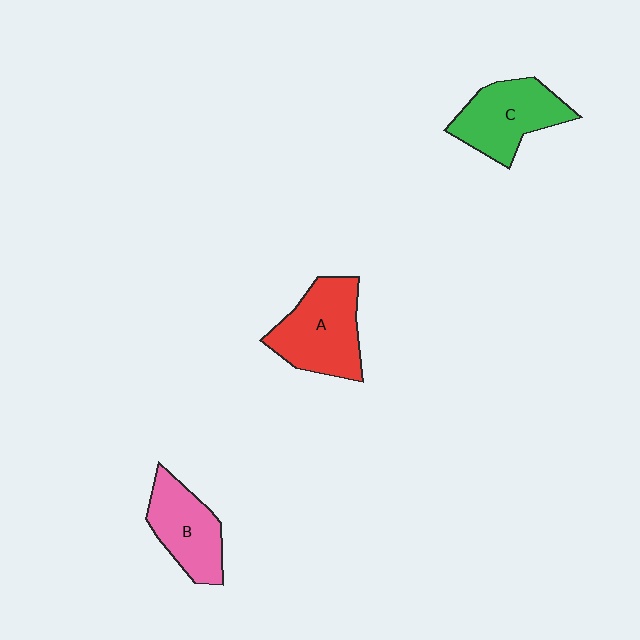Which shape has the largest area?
Shape A (red).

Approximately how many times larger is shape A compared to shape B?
Approximately 1.2 times.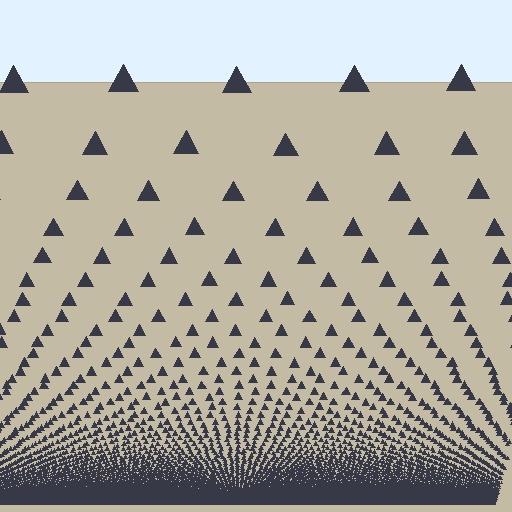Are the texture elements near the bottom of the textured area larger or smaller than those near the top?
Smaller. The gradient is inverted — elements near the bottom are smaller and denser.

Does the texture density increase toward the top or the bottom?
Density increases toward the bottom.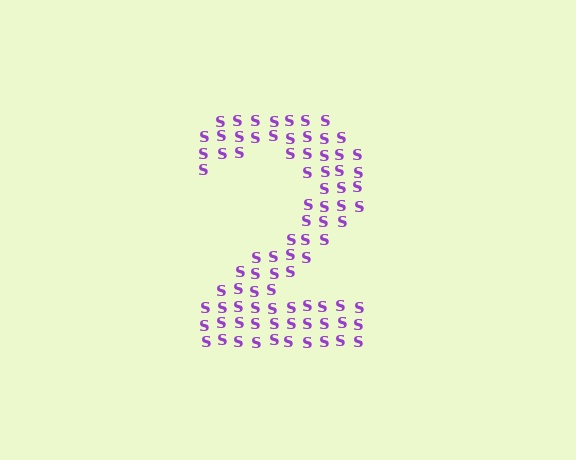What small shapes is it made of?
It is made of small letter S's.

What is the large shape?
The large shape is the digit 2.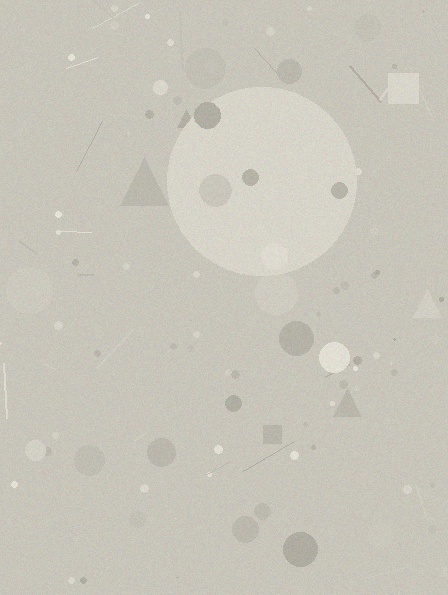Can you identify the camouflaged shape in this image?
The camouflaged shape is a circle.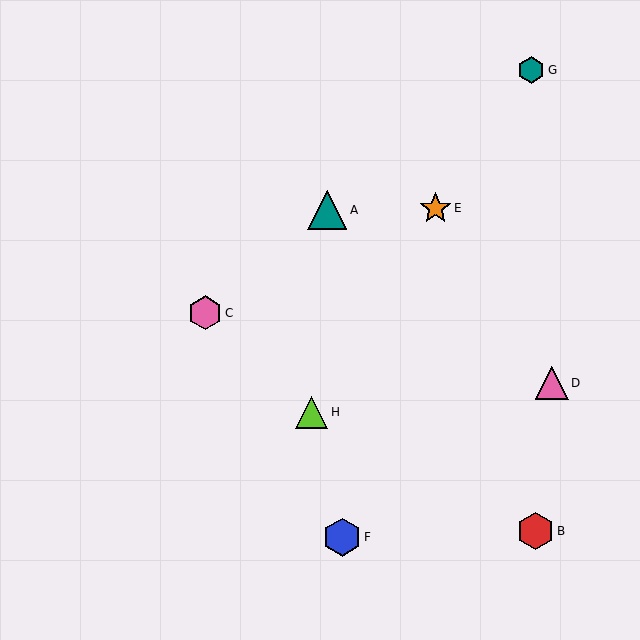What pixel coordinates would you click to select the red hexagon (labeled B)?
Click at (536, 531) to select the red hexagon B.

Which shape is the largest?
The teal triangle (labeled A) is the largest.